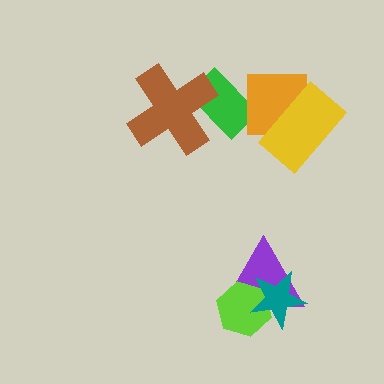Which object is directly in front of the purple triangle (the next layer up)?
The lime hexagon is directly in front of the purple triangle.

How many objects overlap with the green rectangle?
2 objects overlap with the green rectangle.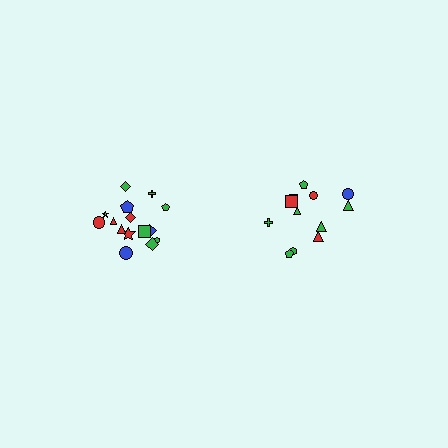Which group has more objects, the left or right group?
The left group.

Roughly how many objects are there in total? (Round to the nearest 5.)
Roughly 25 objects in total.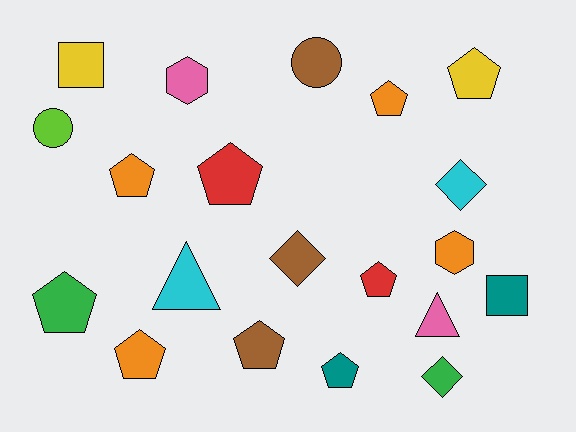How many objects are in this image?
There are 20 objects.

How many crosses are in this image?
There are no crosses.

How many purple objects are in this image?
There are no purple objects.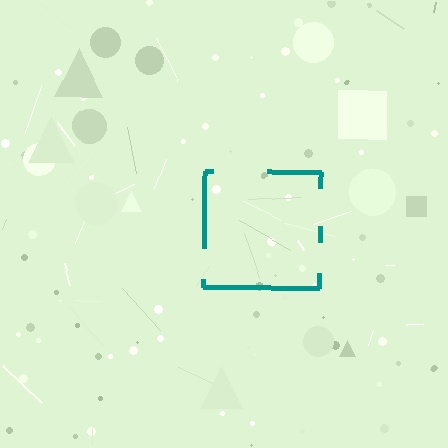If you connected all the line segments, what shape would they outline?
They would outline a square.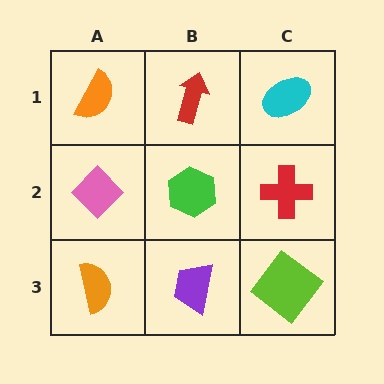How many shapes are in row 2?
3 shapes.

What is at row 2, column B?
A green hexagon.